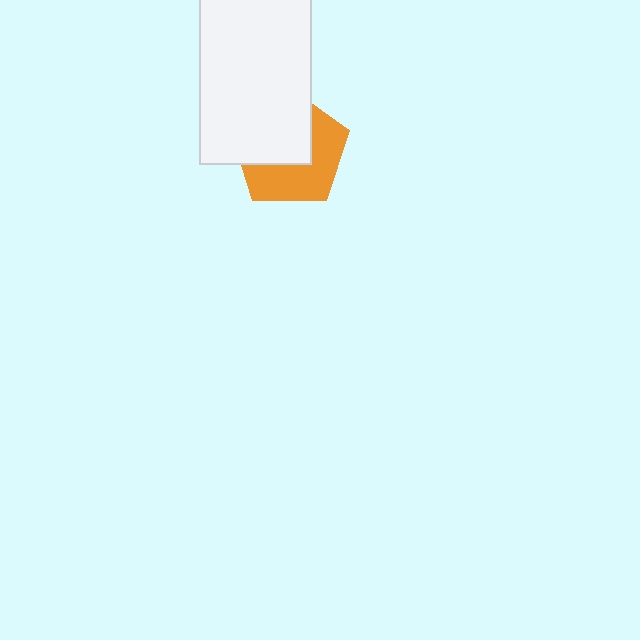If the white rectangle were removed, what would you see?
You would see the complete orange pentagon.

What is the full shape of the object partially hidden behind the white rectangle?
The partially hidden object is an orange pentagon.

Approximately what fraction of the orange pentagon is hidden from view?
Roughly 50% of the orange pentagon is hidden behind the white rectangle.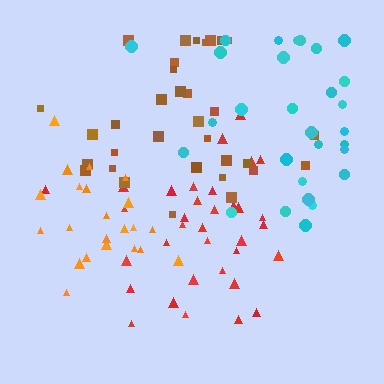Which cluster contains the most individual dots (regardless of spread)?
Red (34).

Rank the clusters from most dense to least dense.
orange, red, brown, cyan.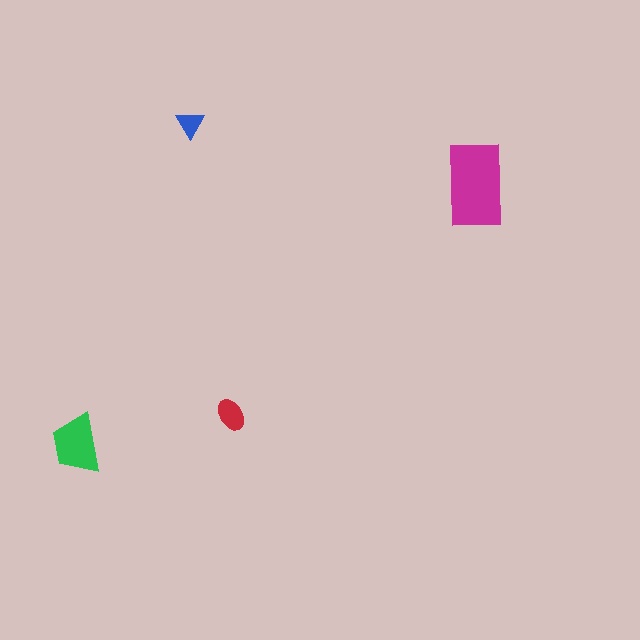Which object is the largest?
The magenta rectangle.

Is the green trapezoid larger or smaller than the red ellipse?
Larger.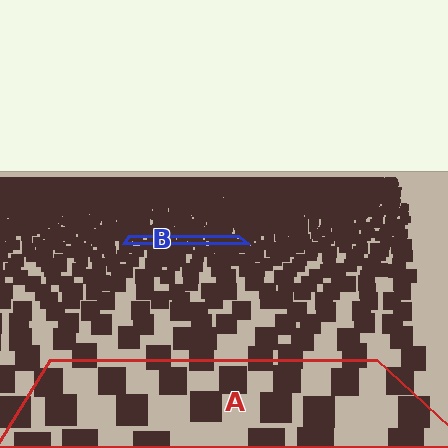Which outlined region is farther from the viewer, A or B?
Region B is farther from the viewer — the texture elements inside it appear smaller and more densely packed.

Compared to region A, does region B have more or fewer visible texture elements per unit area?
Region B has more texture elements per unit area — they are packed more densely because it is farther away.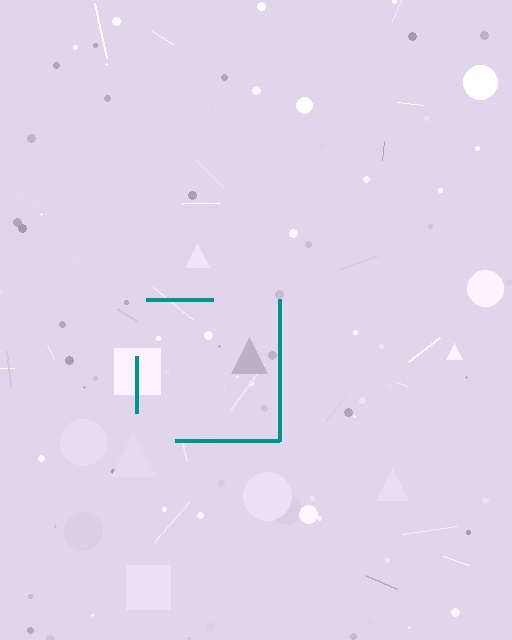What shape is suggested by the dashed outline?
The dashed outline suggests a square.